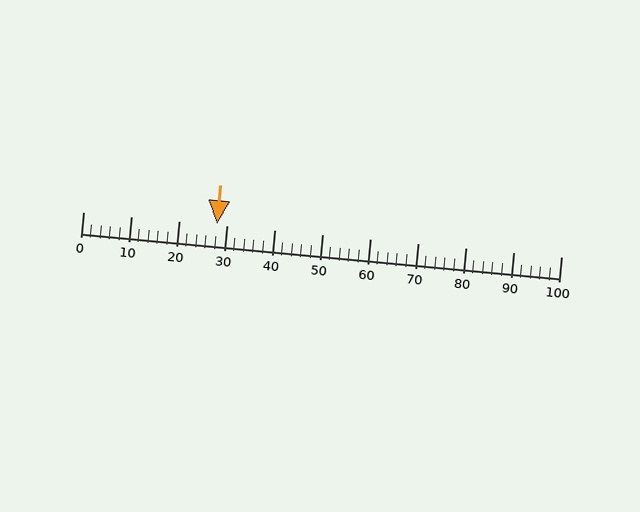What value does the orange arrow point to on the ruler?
The orange arrow points to approximately 28.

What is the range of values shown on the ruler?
The ruler shows values from 0 to 100.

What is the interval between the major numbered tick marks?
The major tick marks are spaced 10 units apart.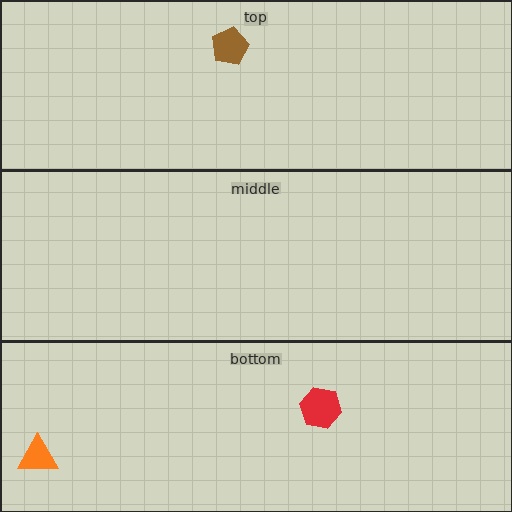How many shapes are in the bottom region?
2.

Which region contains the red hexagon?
The bottom region.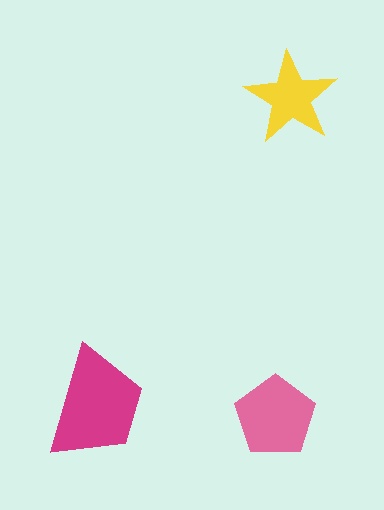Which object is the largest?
The magenta trapezoid.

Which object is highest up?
The yellow star is topmost.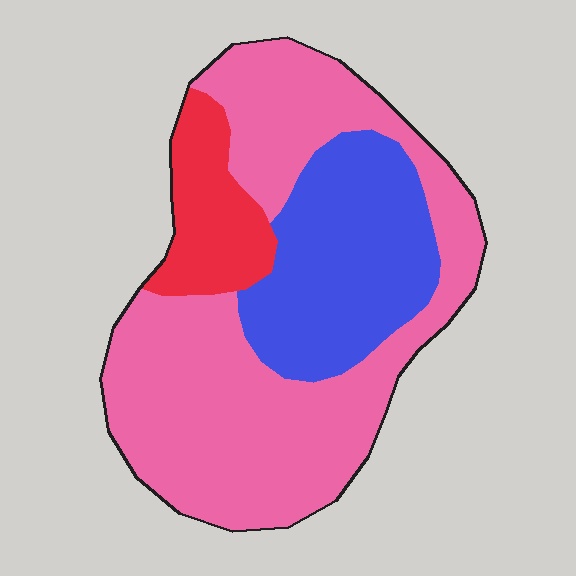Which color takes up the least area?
Red, at roughly 15%.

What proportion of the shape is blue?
Blue takes up about one quarter (1/4) of the shape.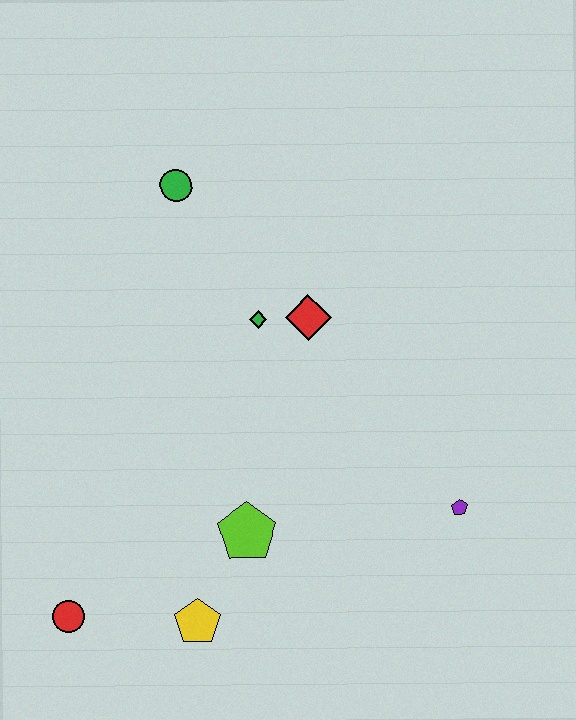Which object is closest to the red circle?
The yellow pentagon is closest to the red circle.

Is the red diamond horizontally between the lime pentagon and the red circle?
No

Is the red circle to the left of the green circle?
Yes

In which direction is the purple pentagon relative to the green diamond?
The purple pentagon is to the right of the green diamond.